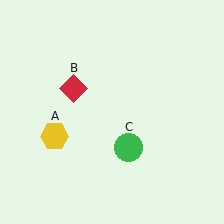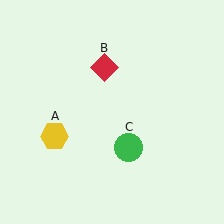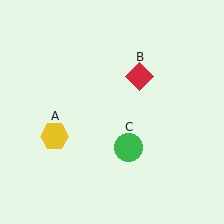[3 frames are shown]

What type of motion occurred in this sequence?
The red diamond (object B) rotated clockwise around the center of the scene.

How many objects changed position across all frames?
1 object changed position: red diamond (object B).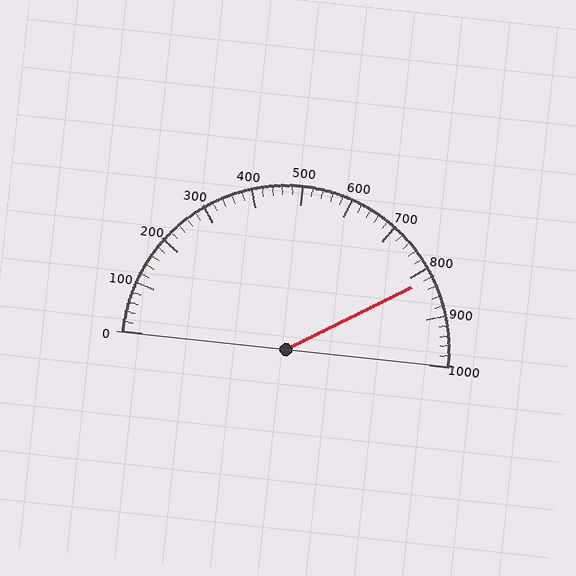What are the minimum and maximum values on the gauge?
The gauge ranges from 0 to 1000.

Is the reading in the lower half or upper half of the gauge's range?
The reading is in the upper half of the range (0 to 1000).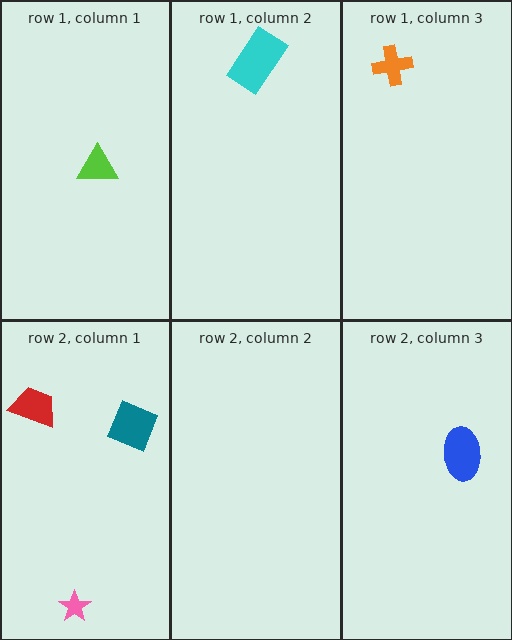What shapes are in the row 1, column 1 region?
The lime triangle.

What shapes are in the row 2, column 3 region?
The blue ellipse.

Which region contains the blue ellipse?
The row 2, column 3 region.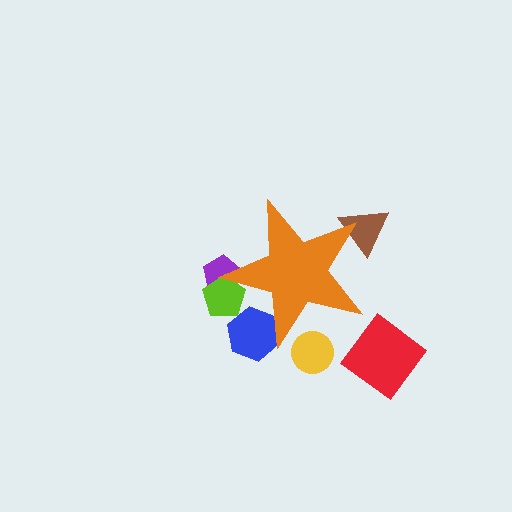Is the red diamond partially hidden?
No, the red diamond is fully visible.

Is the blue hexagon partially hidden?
Yes, the blue hexagon is partially hidden behind the orange star.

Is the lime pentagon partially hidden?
Yes, the lime pentagon is partially hidden behind the orange star.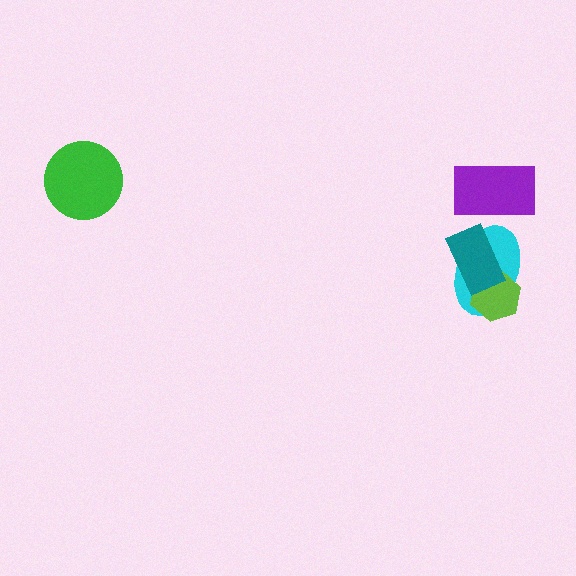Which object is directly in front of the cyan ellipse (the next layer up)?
The lime hexagon is directly in front of the cyan ellipse.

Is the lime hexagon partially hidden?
Yes, it is partially covered by another shape.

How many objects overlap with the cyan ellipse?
2 objects overlap with the cyan ellipse.